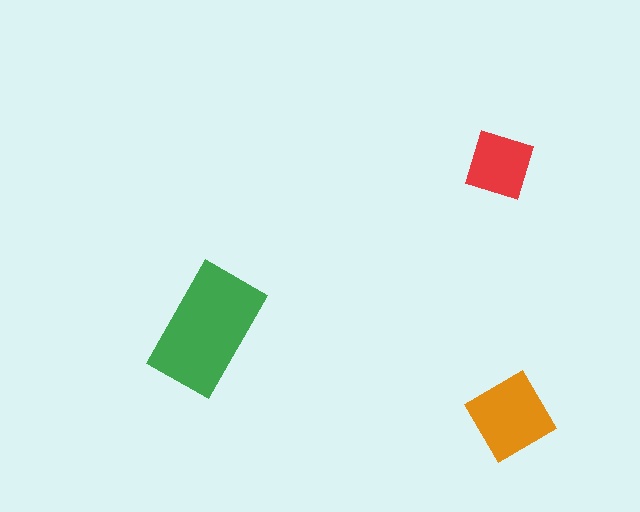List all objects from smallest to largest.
The red diamond, the orange diamond, the green rectangle.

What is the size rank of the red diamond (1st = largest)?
3rd.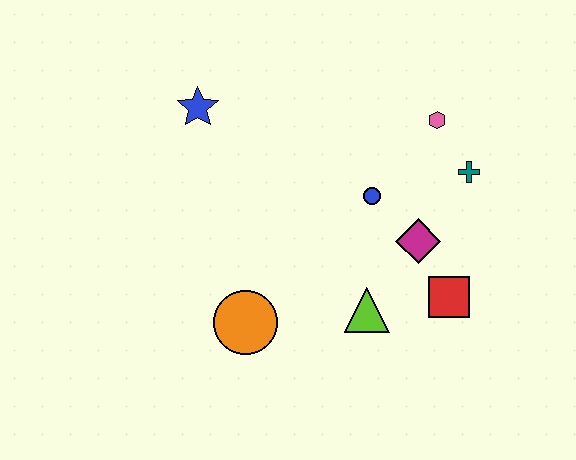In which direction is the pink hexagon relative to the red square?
The pink hexagon is above the red square.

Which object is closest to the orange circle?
The lime triangle is closest to the orange circle.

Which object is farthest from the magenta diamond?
The blue star is farthest from the magenta diamond.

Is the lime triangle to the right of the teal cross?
No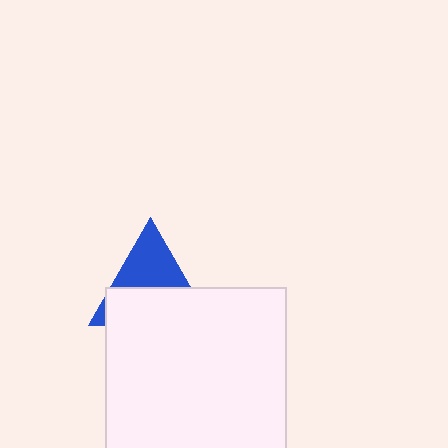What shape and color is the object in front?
The object in front is a white square.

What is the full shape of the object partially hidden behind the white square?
The partially hidden object is a blue triangle.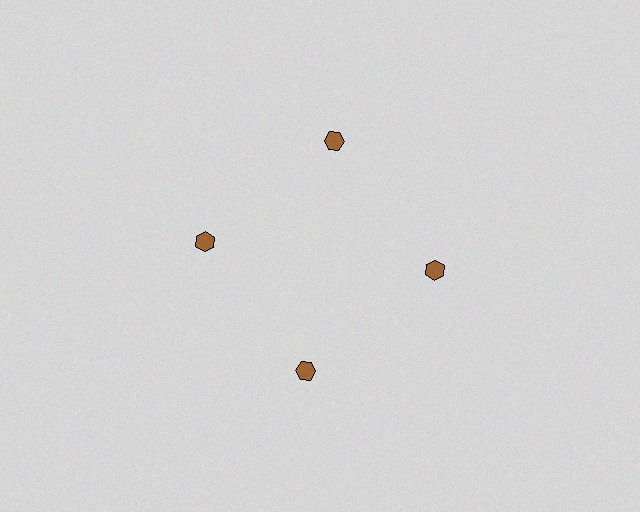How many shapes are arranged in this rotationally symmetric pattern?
There are 4 shapes, arranged in 4 groups of 1.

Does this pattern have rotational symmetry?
Yes, this pattern has 4-fold rotational symmetry. It looks the same after rotating 90 degrees around the center.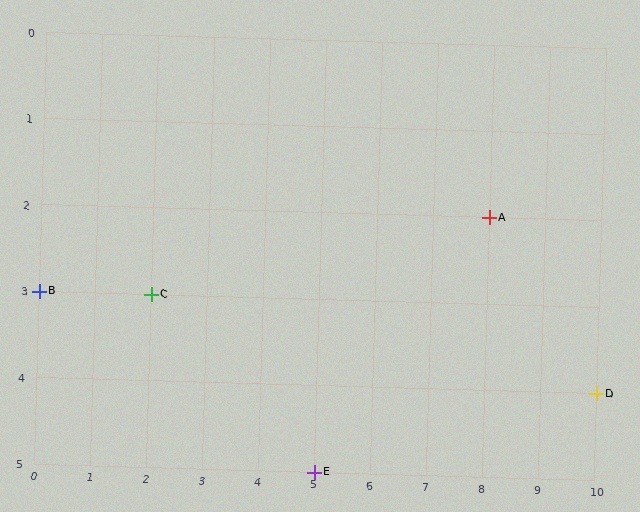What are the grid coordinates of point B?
Point B is at grid coordinates (0, 3).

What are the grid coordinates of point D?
Point D is at grid coordinates (10, 4).